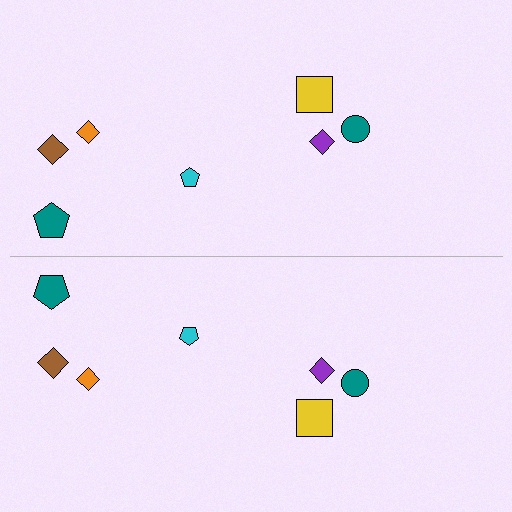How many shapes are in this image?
There are 14 shapes in this image.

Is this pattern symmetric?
Yes, this pattern has bilateral (reflection) symmetry.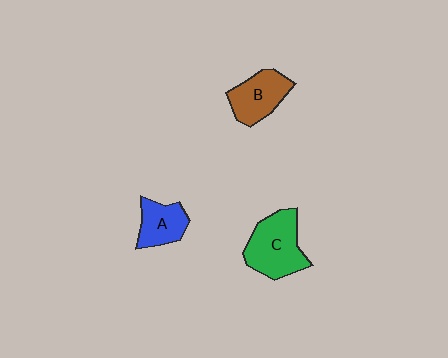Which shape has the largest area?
Shape C (green).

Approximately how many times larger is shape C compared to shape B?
Approximately 1.3 times.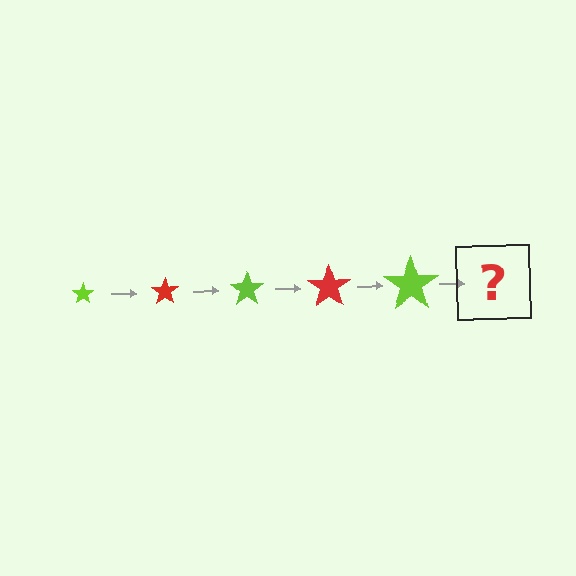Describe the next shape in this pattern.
It should be a red star, larger than the previous one.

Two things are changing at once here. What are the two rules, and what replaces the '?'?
The two rules are that the star grows larger each step and the color cycles through lime and red. The '?' should be a red star, larger than the previous one.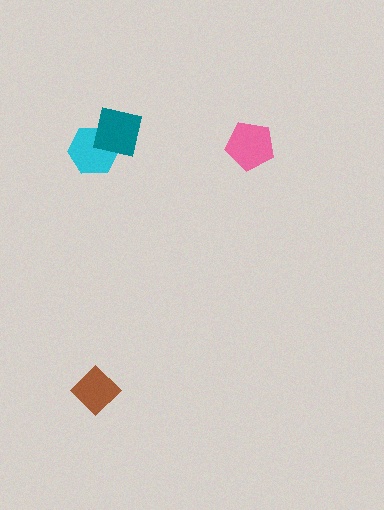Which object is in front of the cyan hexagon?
The teal square is in front of the cyan hexagon.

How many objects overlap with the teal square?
1 object overlaps with the teal square.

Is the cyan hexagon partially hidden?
Yes, it is partially covered by another shape.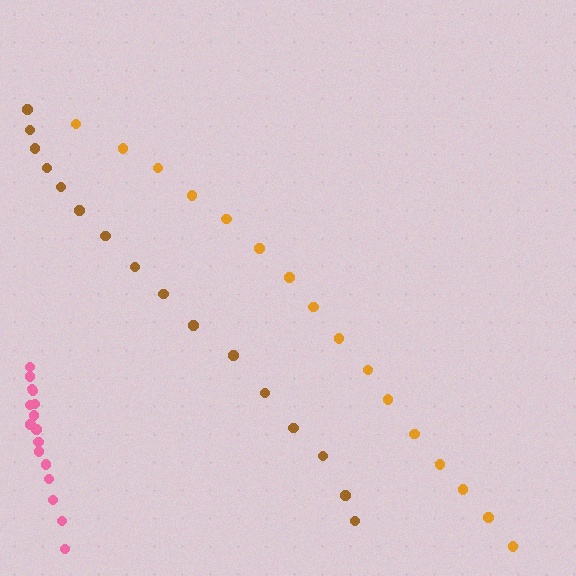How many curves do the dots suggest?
There are 3 distinct paths.